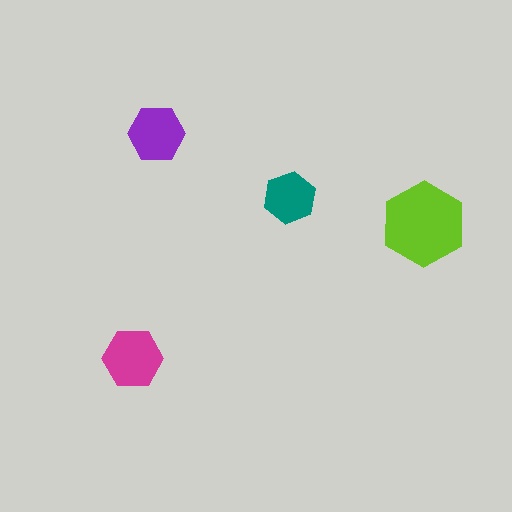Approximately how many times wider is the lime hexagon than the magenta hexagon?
About 1.5 times wider.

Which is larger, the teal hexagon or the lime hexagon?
The lime one.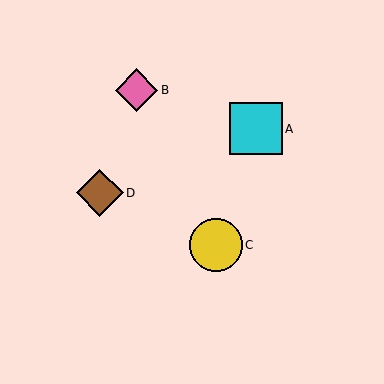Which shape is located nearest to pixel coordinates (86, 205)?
The brown diamond (labeled D) at (100, 193) is nearest to that location.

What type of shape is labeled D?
Shape D is a brown diamond.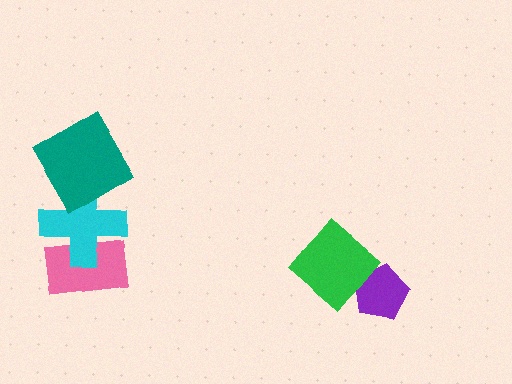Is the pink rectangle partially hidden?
Yes, it is partially covered by another shape.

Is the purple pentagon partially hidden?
Yes, it is partially covered by another shape.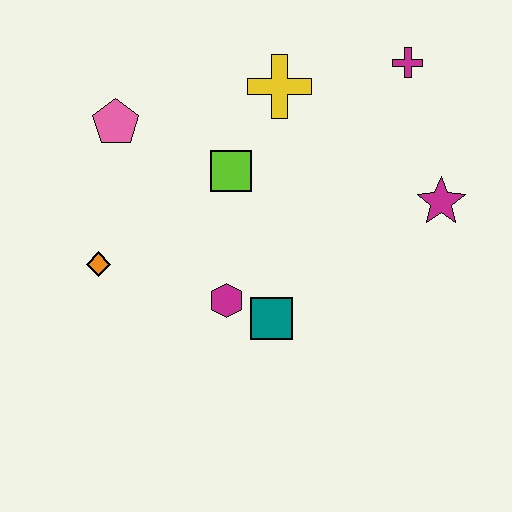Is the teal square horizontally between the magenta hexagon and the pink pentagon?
No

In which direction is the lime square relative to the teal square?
The lime square is above the teal square.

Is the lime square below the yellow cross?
Yes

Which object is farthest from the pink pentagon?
The magenta star is farthest from the pink pentagon.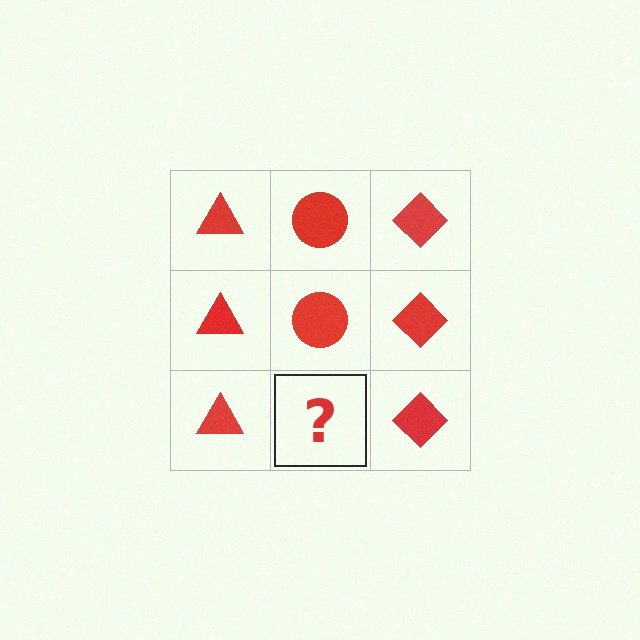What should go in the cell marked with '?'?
The missing cell should contain a red circle.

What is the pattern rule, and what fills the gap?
The rule is that each column has a consistent shape. The gap should be filled with a red circle.